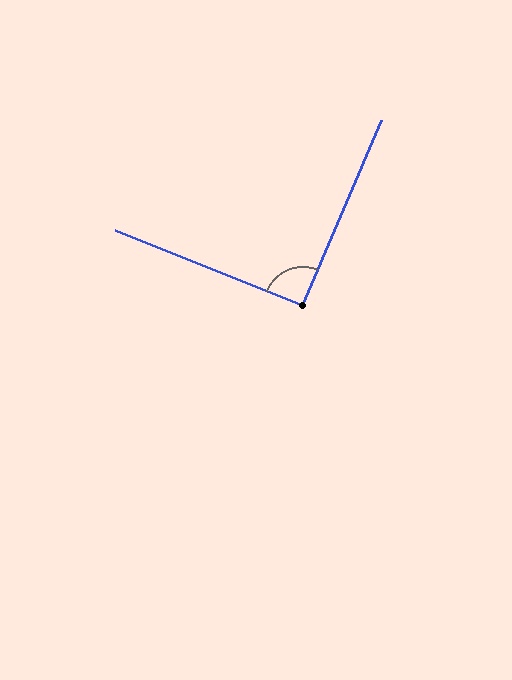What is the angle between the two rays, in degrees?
Approximately 91 degrees.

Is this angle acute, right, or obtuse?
It is approximately a right angle.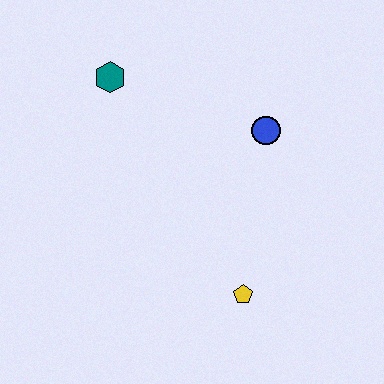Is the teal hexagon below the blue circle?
No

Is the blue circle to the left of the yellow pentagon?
No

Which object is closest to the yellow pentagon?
The blue circle is closest to the yellow pentagon.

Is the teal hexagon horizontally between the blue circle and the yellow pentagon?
No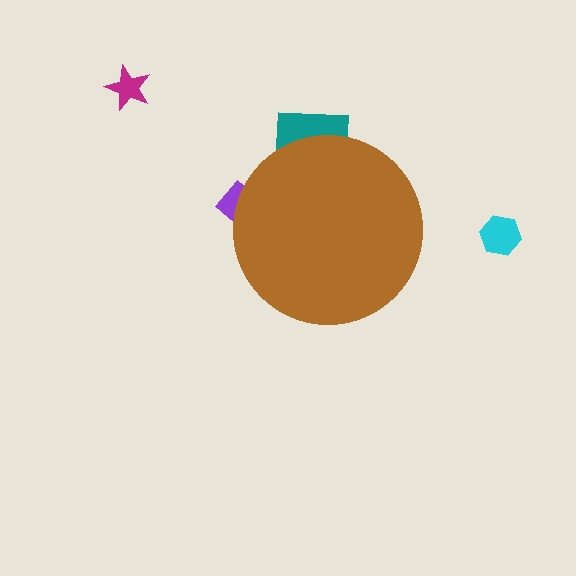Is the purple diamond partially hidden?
Yes, the purple diamond is partially hidden behind the brown circle.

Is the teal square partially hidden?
Yes, the teal square is partially hidden behind the brown circle.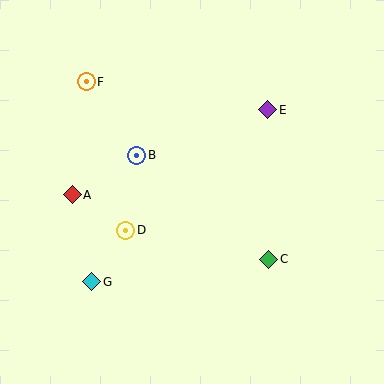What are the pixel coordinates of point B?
Point B is at (137, 155).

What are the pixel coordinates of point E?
Point E is at (268, 110).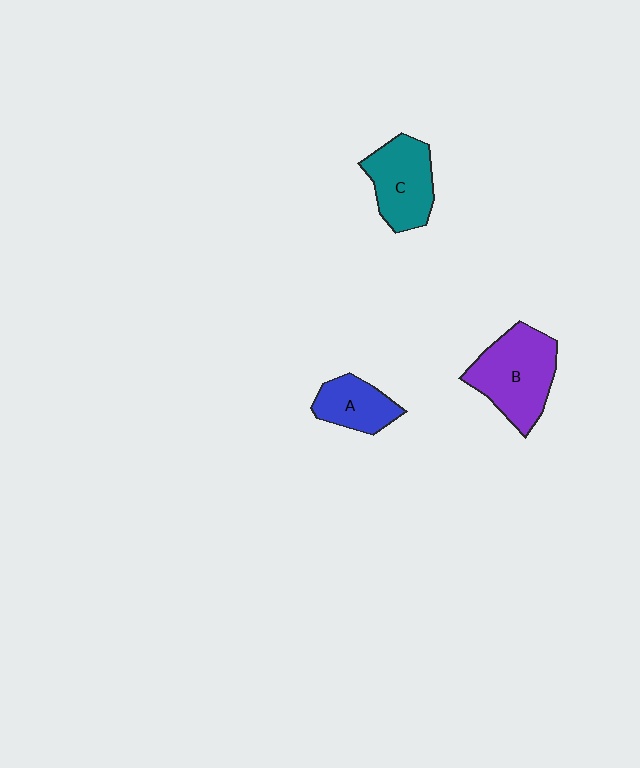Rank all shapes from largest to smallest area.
From largest to smallest: B (purple), C (teal), A (blue).